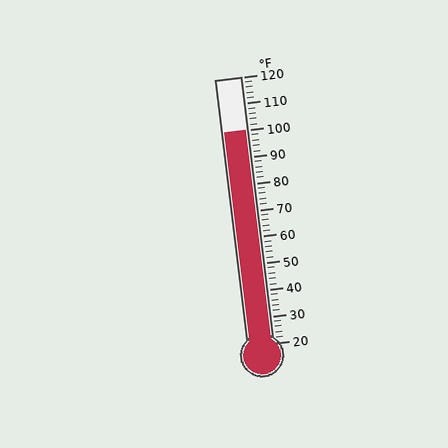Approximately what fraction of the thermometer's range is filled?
The thermometer is filled to approximately 80% of its range.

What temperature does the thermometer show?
The thermometer shows approximately 100°F.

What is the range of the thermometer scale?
The thermometer scale ranges from 20°F to 120°F.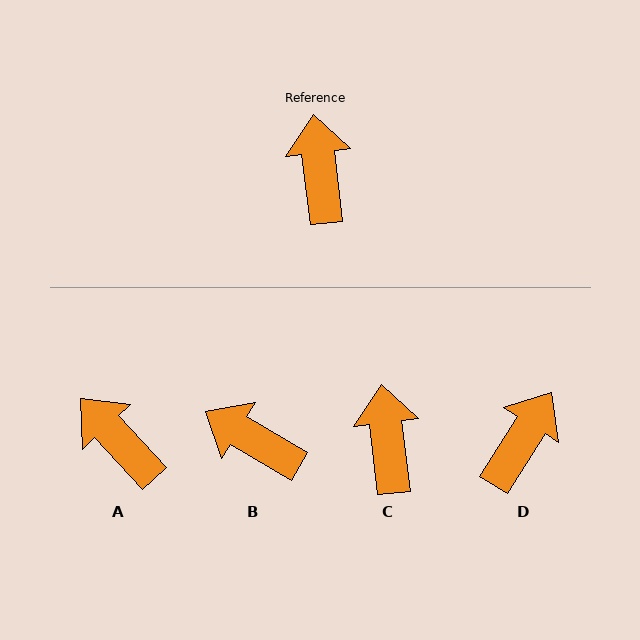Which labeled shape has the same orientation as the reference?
C.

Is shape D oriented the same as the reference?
No, it is off by about 39 degrees.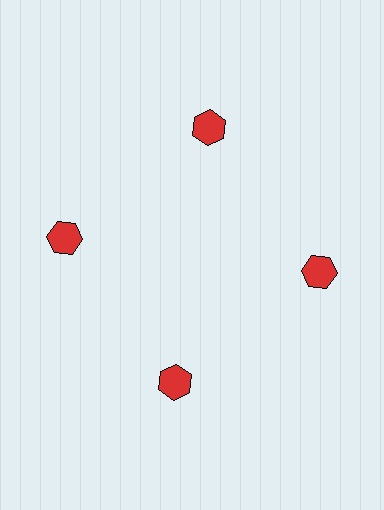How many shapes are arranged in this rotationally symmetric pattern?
There are 4 shapes, arranged in 4 groups of 1.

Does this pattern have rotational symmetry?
Yes, this pattern has 4-fold rotational symmetry. It looks the same after rotating 90 degrees around the center.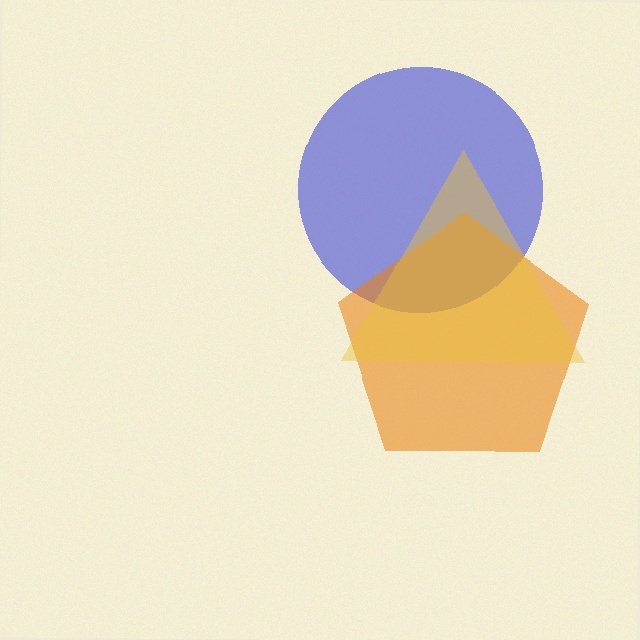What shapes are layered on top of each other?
The layered shapes are: a blue circle, an orange pentagon, a yellow triangle.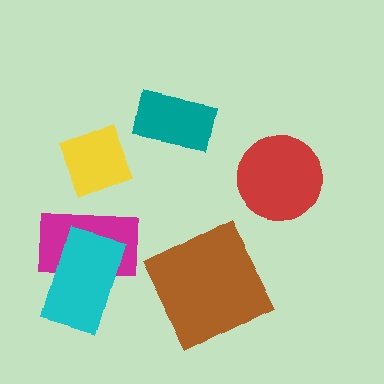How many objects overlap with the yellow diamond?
0 objects overlap with the yellow diamond.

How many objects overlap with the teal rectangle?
0 objects overlap with the teal rectangle.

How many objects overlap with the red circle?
0 objects overlap with the red circle.